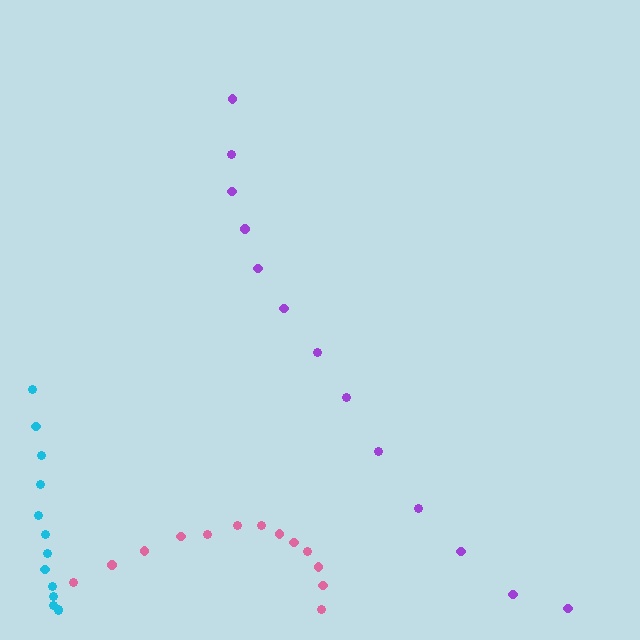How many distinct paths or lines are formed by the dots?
There are 3 distinct paths.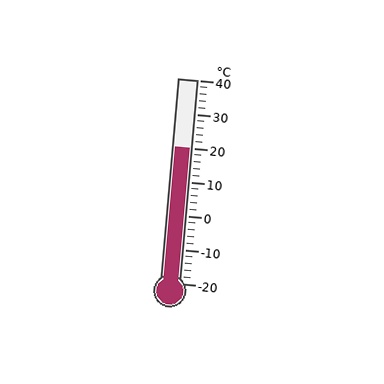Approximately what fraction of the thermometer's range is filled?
The thermometer is filled to approximately 65% of its range.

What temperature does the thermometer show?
The thermometer shows approximately 20°C.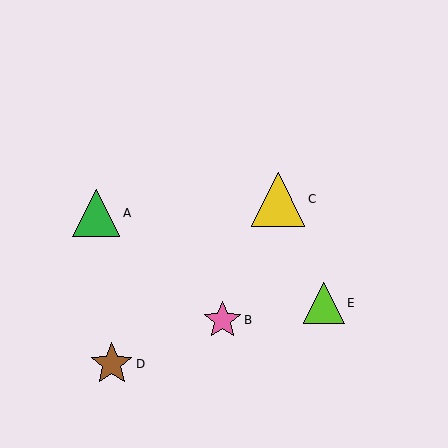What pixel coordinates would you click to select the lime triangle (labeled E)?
Click at (324, 303) to select the lime triangle E.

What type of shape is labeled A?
Shape A is a green triangle.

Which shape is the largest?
The yellow triangle (labeled C) is the largest.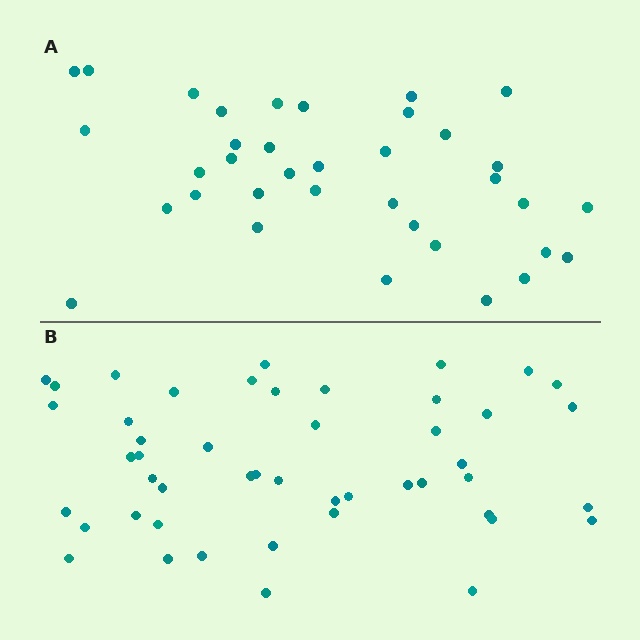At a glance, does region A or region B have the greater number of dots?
Region B (the bottom region) has more dots.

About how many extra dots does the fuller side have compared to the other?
Region B has roughly 12 or so more dots than region A.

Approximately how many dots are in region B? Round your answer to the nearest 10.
About 50 dots. (The exact count is 48, which rounds to 50.)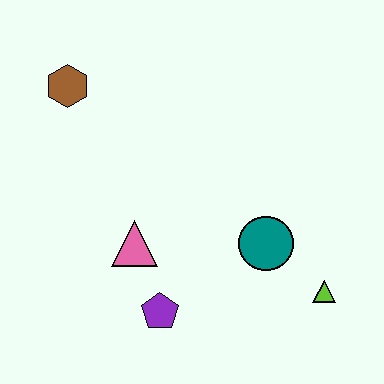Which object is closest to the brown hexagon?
The pink triangle is closest to the brown hexagon.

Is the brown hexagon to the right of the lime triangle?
No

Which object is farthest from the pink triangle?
The lime triangle is farthest from the pink triangle.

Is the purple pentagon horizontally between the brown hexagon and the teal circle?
Yes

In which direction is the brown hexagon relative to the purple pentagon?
The brown hexagon is above the purple pentagon.